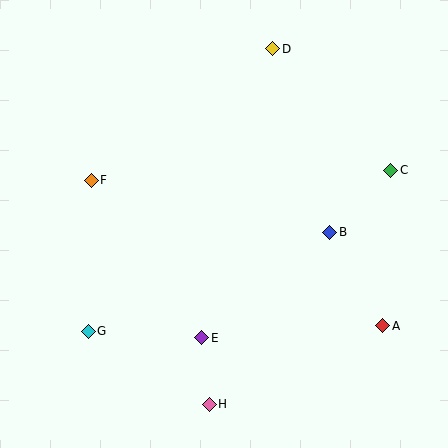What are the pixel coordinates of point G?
Point G is at (88, 331).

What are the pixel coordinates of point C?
Point C is at (391, 170).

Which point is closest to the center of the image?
Point B at (330, 232) is closest to the center.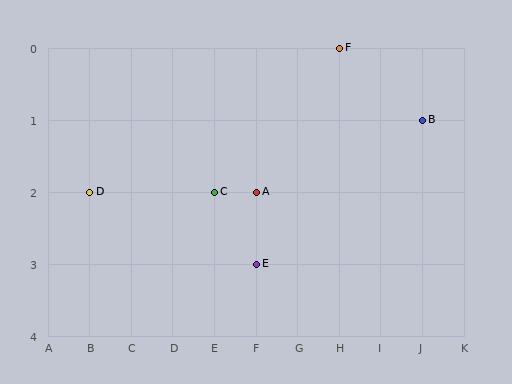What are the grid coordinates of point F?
Point F is at grid coordinates (H, 0).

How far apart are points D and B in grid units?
Points D and B are 8 columns and 1 row apart (about 8.1 grid units diagonally).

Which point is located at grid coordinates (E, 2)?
Point C is at (E, 2).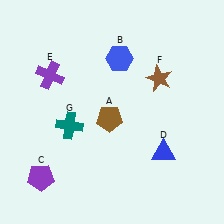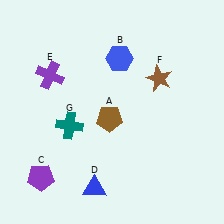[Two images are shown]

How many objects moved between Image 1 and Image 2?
1 object moved between the two images.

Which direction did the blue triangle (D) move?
The blue triangle (D) moved left.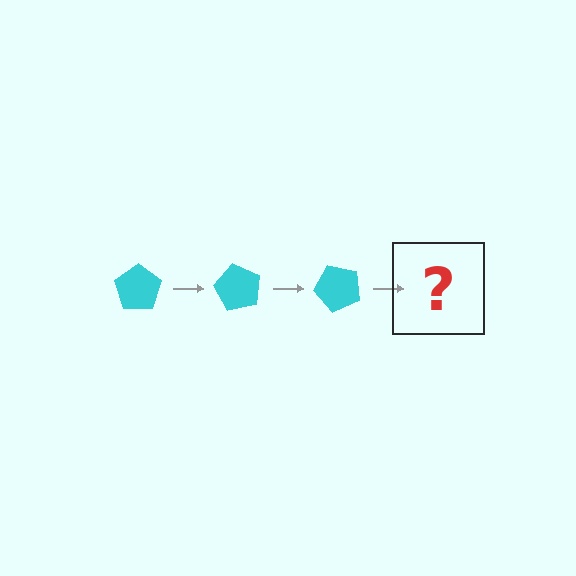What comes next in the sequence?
The next element should be a cyan pentagon rotated 180 degrees.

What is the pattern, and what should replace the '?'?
The pattern is that the pentagon rotates 60 degrees each step. The '?' should be a cyan pentagon rotated 180 degrees.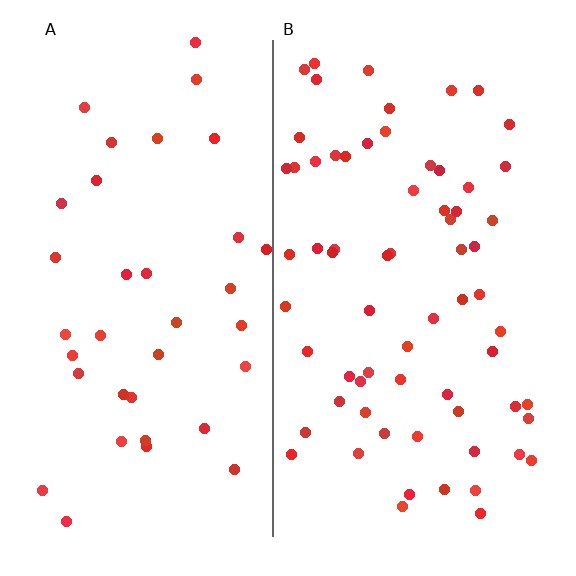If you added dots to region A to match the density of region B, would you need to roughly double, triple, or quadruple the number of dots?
Approximately double.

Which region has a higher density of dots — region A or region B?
B (the right).